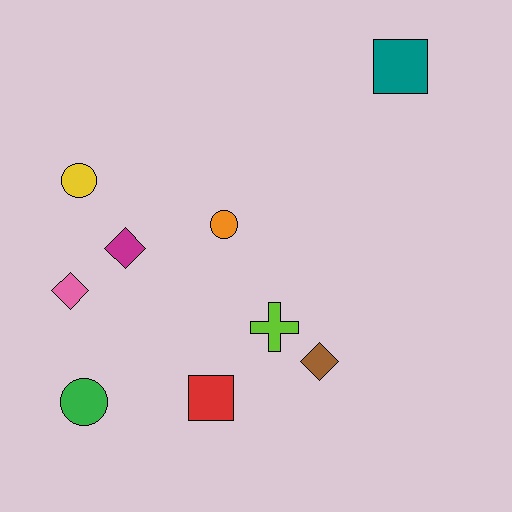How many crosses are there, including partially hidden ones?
There is 1 cross.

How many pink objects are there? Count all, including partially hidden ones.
There is 1 pink object.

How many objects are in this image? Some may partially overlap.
There are 9 objects.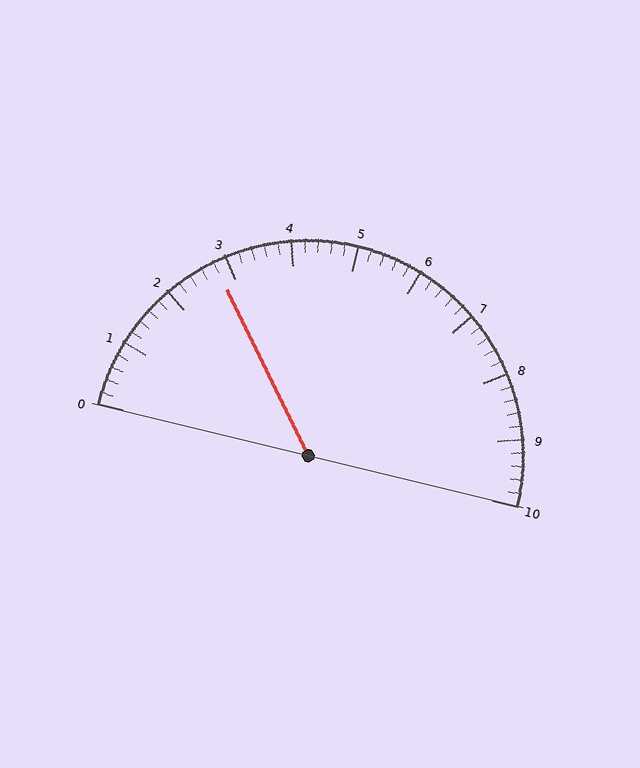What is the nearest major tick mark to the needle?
The nearest major tick mark is 3.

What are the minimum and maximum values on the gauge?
The gauge ranges from 0 to 10.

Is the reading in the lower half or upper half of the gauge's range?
The reading is in the lower half of the range (0 to 10).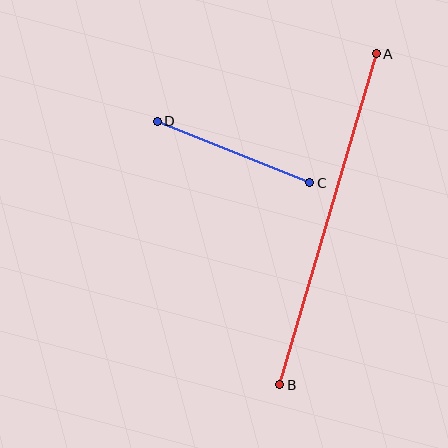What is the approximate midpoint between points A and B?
The midpoint is at approximately (328, 219) pixels.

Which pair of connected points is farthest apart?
Points A and B are farthest apart.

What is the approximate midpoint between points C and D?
The midpoint is at approximately (233, 152) pixels.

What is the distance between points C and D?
The distance is approximately 164 pixels.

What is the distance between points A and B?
The distance is approximately 344 pixels.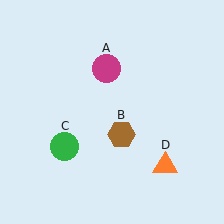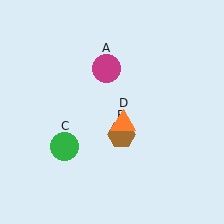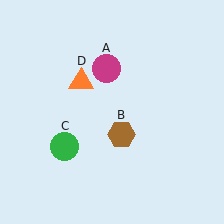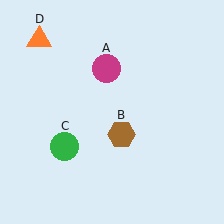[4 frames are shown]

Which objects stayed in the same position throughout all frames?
Magenta circle (object A) and brown hexagon (object B) and green circle (object C) remained stationary.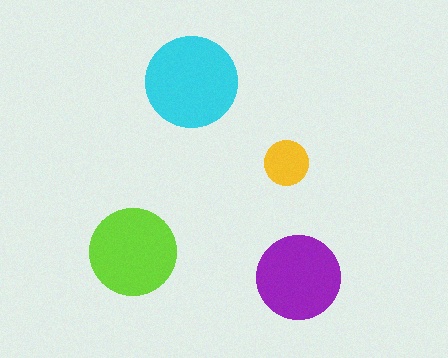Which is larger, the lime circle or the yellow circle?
The lime one.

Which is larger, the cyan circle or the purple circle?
The cyan one.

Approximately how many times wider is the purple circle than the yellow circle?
About 2 times wider.